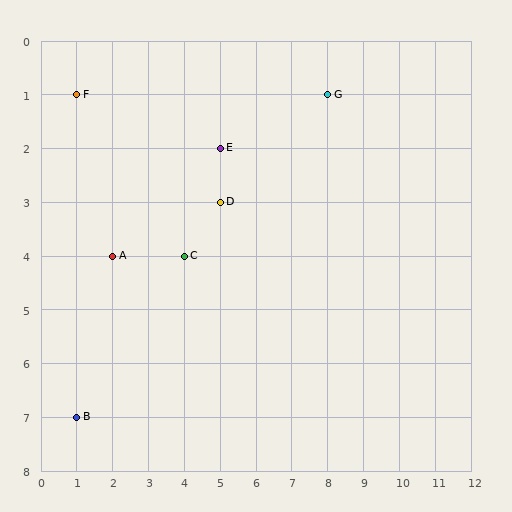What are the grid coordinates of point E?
Point E is at grid coordinates (5, 2).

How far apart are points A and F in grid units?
Points A and F are 1 column and 3 rows apart (about 3.2 grid units diagonally).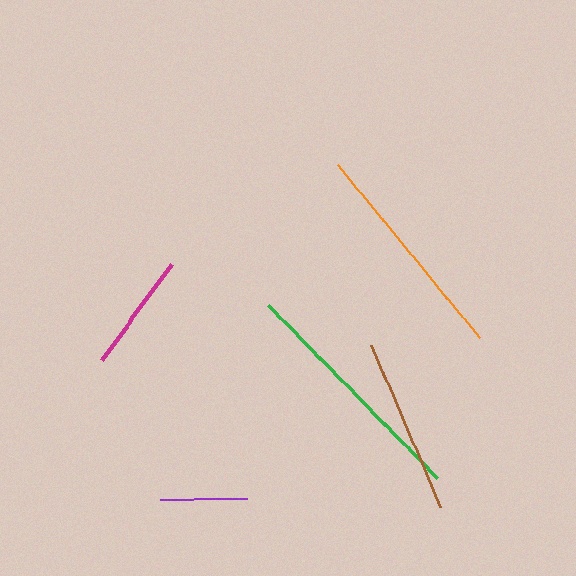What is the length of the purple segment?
The purple segment is approximately 86 pixels long.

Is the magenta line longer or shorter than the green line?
The green line is longer than the magenta line.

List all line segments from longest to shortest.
From longest to shortest: green, orange, brown, magenta, purple.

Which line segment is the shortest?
The purple line is the shortest at approximately 86 pixels.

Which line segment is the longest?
The green line is the longest at approximately 241 pixels.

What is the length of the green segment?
The green segment is approximately 241 pixels long.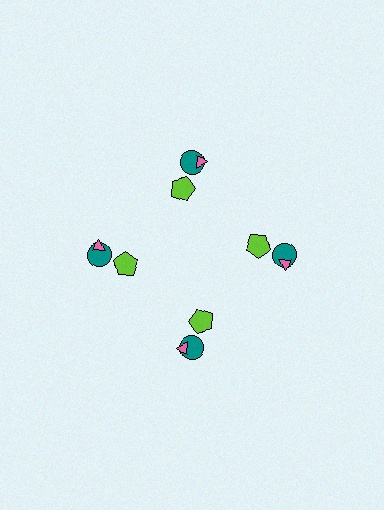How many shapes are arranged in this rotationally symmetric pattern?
There are 12 shapes, arranged in 4 groups of 3.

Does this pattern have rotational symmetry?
Yes, this pattern has 4-fold rotational symmetry. It looks the same after rotating 90 degrees around the center.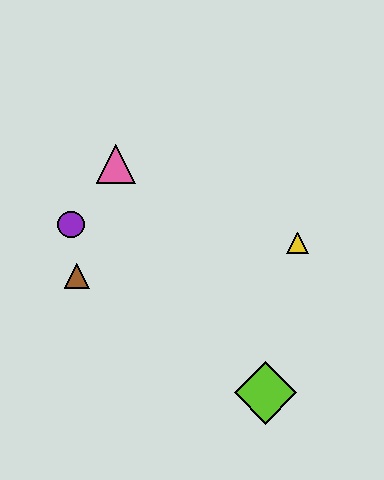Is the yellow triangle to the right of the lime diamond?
Yes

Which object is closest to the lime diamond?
The yellow triangle is closest to the lime diamond.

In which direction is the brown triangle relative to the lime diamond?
The brown triangle is to the left of the lime diamond.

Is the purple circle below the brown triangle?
No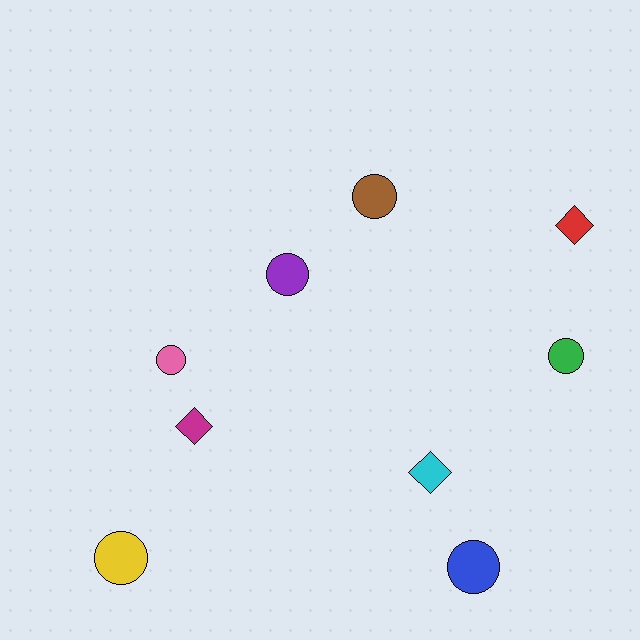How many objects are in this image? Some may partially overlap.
There are 9 objects.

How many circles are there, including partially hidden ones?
There are 6 circles.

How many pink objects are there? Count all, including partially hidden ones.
There is 1 pink object.